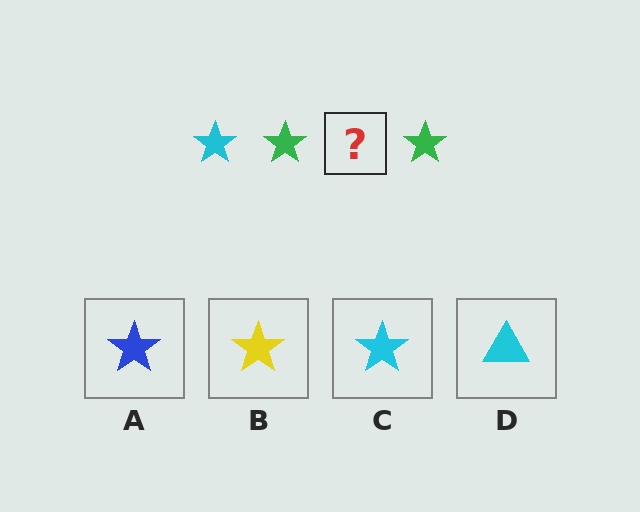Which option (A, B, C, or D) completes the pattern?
C.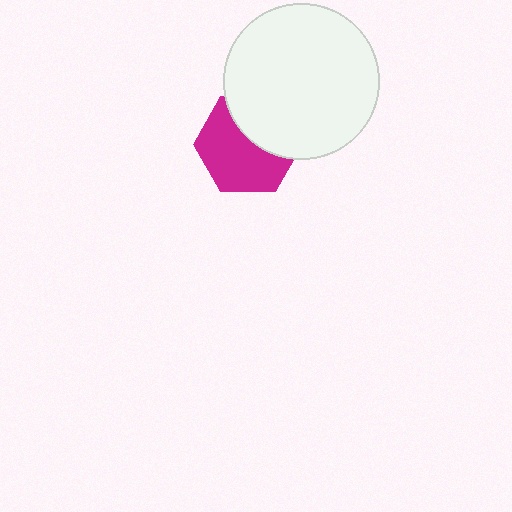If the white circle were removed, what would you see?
You would see the complete magenta hexagon.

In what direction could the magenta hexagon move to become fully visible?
The magenta hexagon could move down. That would shift it out from behind the white circle entirely.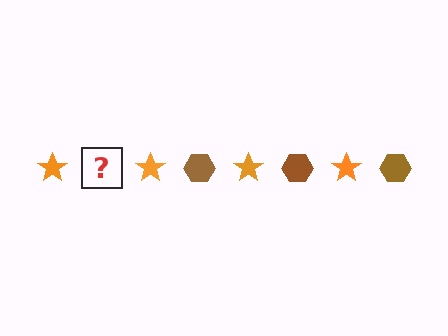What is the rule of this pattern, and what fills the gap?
The rule is that the pattern alternates between orange star and brown hexagon. The gap should be filled with a brown hexagon.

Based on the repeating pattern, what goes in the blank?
The blank should be a brown hexagon.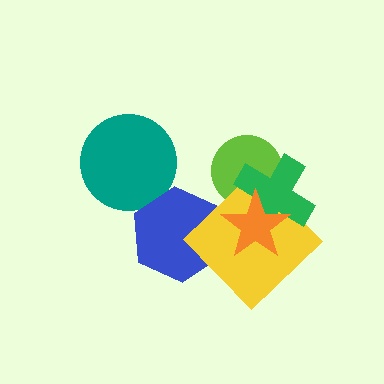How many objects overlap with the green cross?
3 objects overlap with the green cross.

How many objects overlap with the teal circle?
0 objects overlap with the teal circle.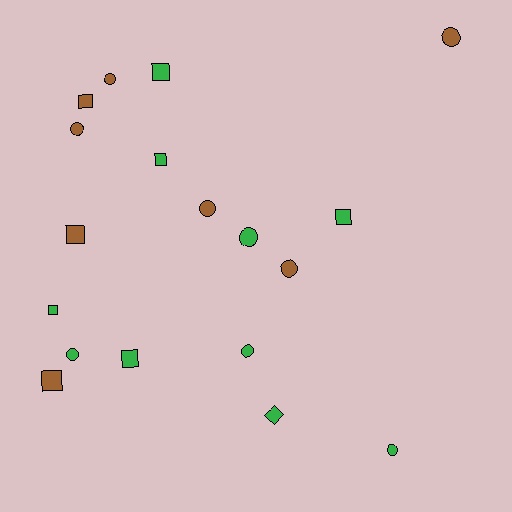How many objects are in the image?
There are 18 objects.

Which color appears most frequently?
Green, with 10 objects.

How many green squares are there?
There are 5 green squares.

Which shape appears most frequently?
Circle, with 9 objects.